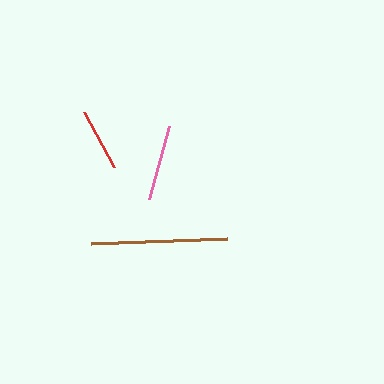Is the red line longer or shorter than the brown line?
The brown line is longer than the red line.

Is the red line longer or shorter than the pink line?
The pink line is longer than the red line.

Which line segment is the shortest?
The red line is the shortest at approximately 62 pixels.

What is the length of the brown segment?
The brown segment is approximately 136 pixels long.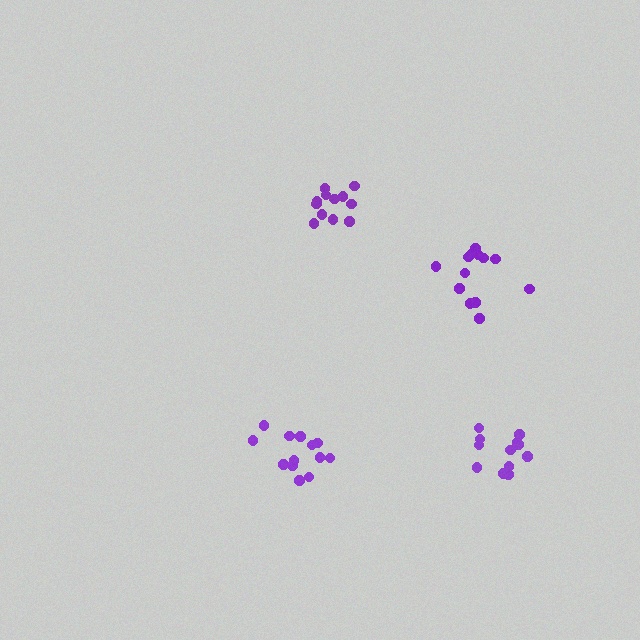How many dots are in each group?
Group 1: 13 dots, Group 2: 12 dots, Group 3: 12 dots, Group 4: 13 dots (50 total).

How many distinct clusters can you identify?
There are 4 distinct clusters.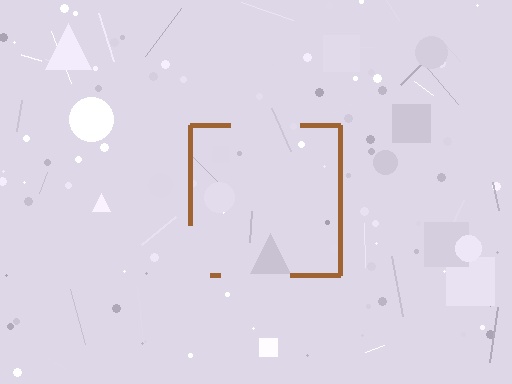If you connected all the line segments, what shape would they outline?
They would outline a square.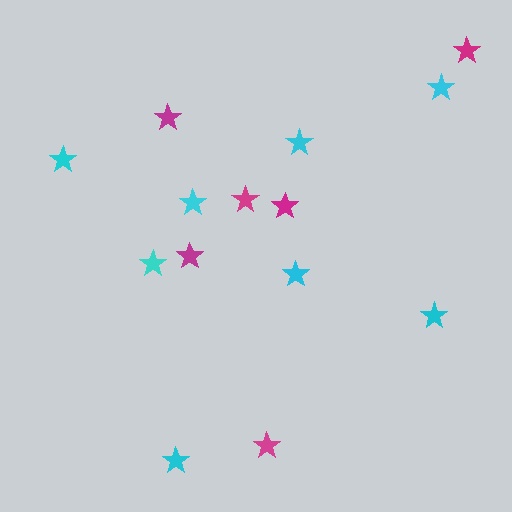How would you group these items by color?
There are 2 groups: one group of cyan stars (8) and one group of magenta stars (6).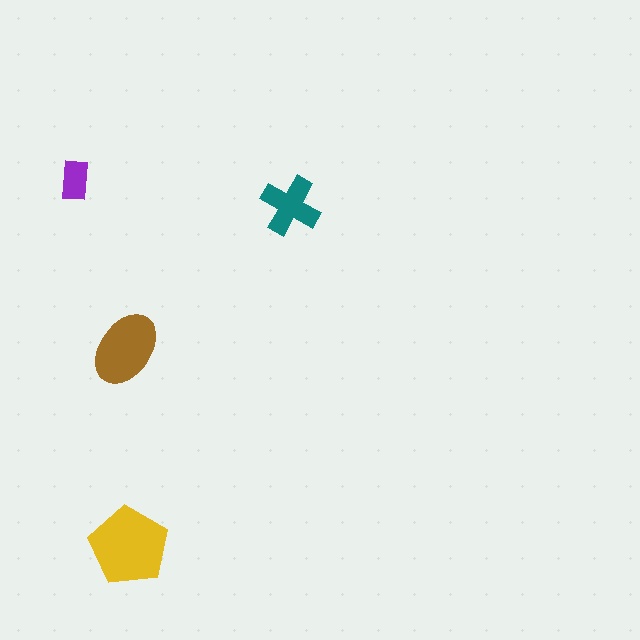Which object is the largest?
The yellow pentagon.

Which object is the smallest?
The purple rectangle.